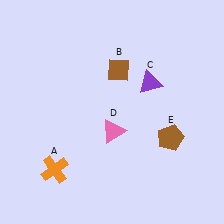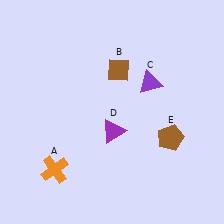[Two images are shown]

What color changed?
The triangle (D) changed from pink in Image 1 to purple in Image 2.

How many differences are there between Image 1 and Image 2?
There is 1 difference between the two images.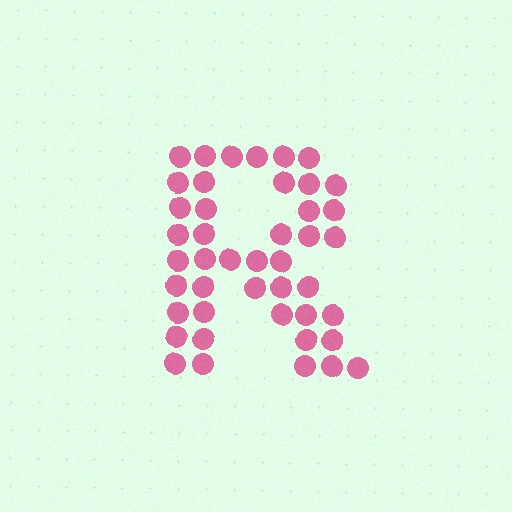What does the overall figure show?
The overall figure shows the letter R.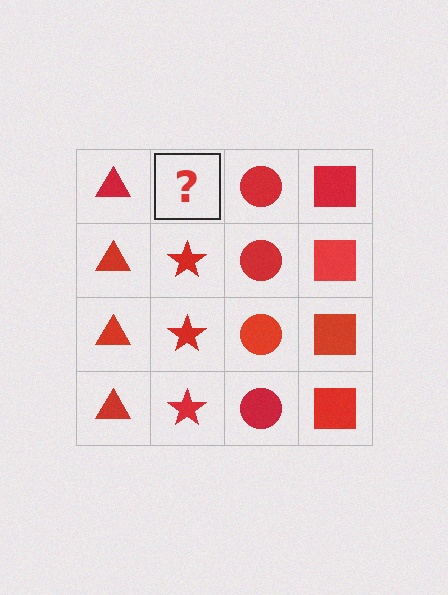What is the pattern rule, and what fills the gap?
The rule is that each column has a consistent shape. The gap should be filled with a red star.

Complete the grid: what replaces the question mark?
The question mark should be replaced with a red star.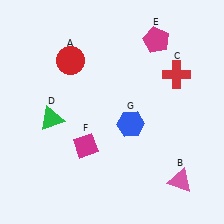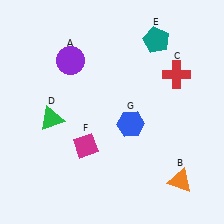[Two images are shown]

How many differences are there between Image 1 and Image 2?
There are 3 differences between the two images.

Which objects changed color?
A changed from red to purple. B changed from pink to orange. E changed from magenta to teal.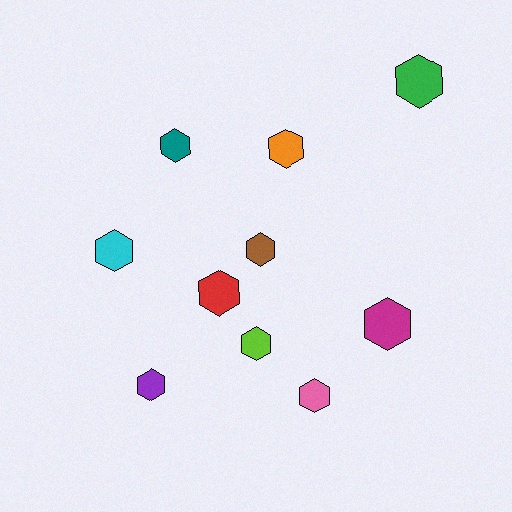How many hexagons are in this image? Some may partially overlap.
There are 10 hexagons.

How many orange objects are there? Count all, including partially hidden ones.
There is 1 orange object.